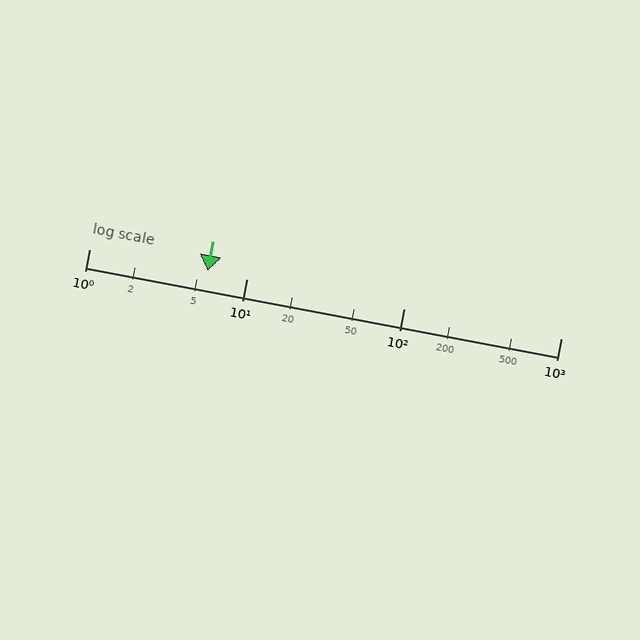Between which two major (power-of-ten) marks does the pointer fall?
The pointer is between 1 and 10.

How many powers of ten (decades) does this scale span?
The scale spans 3 decades, from 1 to 1000.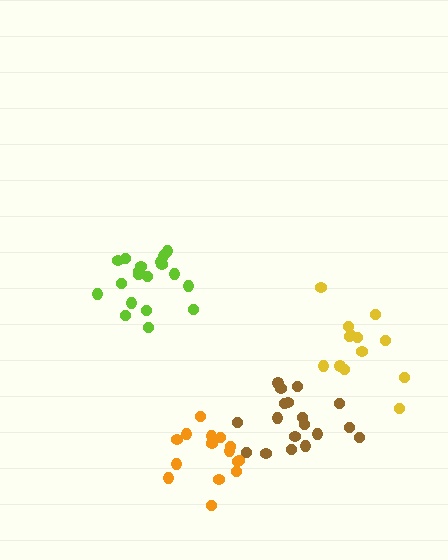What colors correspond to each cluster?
The clusters are colored: brown, lime, orange, yellow.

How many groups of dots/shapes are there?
There are 4 groups.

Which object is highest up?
The lime cluster is topmost.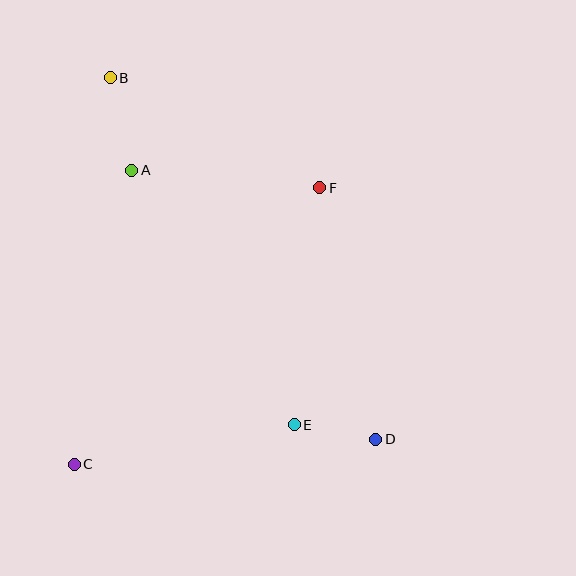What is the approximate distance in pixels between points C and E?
The distance between C and E is approximately 223 pixels.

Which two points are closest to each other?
Points D and E are closest to each other.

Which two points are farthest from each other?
Points B and D are farthest from each other.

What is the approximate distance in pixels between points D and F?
The distance between D and F is approximately 257 pixels.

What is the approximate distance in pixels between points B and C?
The distance between B and C is approximately 388 pixels.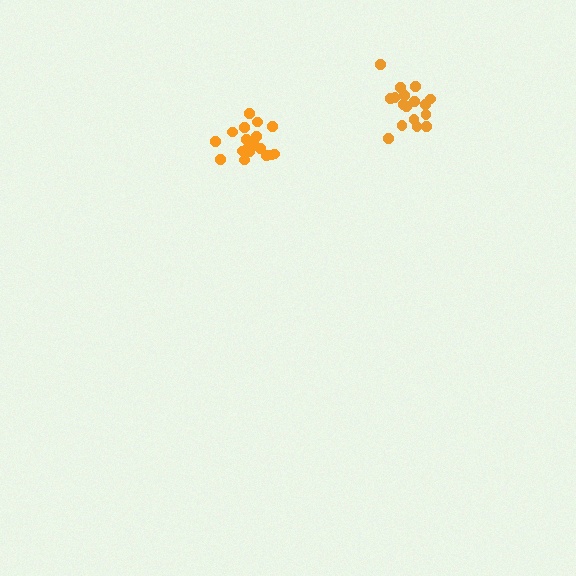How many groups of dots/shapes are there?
There are 2 groups.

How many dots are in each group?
Group 1: 17 dots, Group 2: 19 dots (36 total).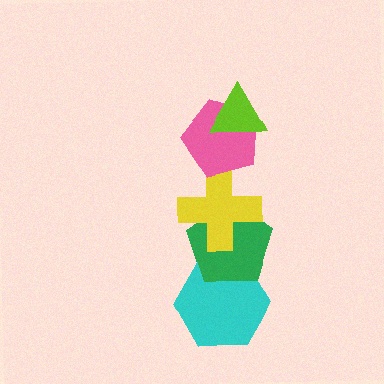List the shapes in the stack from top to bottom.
From top to bottom: the lime triangle, the pink pentagon, the yellow cross, the green pentagon, the cyan hexagon.